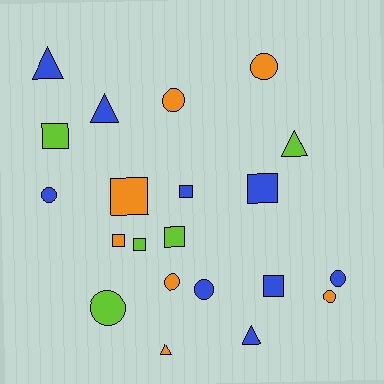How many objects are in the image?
There are 21 objects.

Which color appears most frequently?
Blue, with 9 objects.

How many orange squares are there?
There are 2 orange squares.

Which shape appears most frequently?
Square, with 8 objects.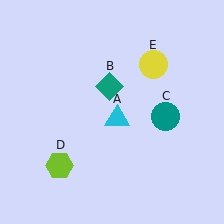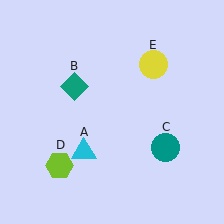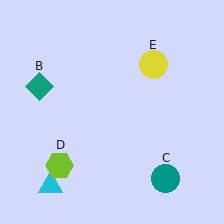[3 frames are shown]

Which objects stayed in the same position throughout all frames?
Lime hexagon (object D) and yellow circle (object E) remained stationary.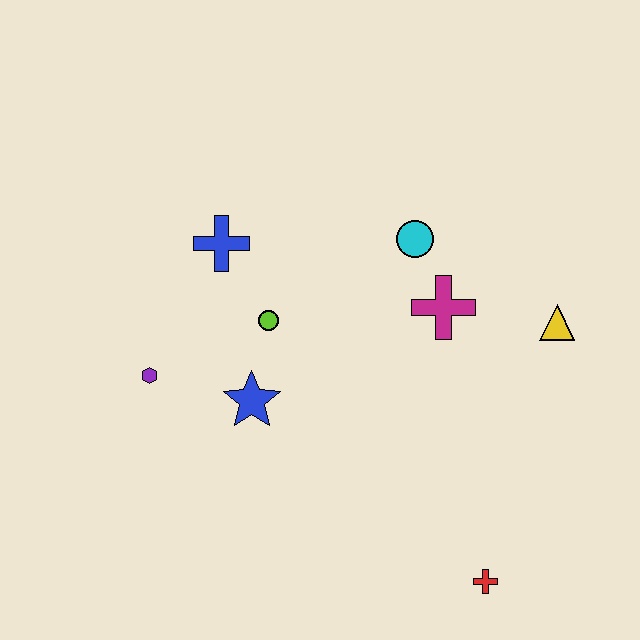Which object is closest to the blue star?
The lime circle is closest to the blue star.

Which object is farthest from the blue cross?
The red cross is farthest from the blue cross.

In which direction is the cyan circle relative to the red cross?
The cyan circle is above the red cross.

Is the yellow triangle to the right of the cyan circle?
Yes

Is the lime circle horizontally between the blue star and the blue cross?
No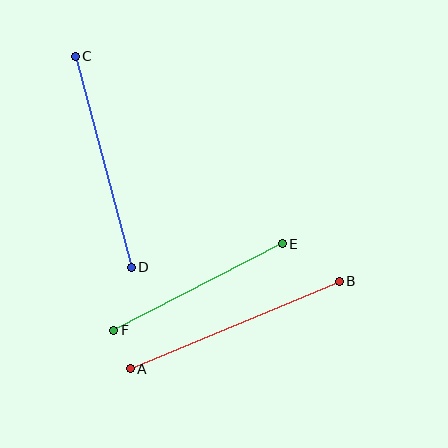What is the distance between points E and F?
The distance is approximately 189 pixels.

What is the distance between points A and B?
The distance is approximately 227 pixels.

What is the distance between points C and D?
The distance is approximately 218 pixels.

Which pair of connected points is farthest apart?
Points A and B are farthest apart.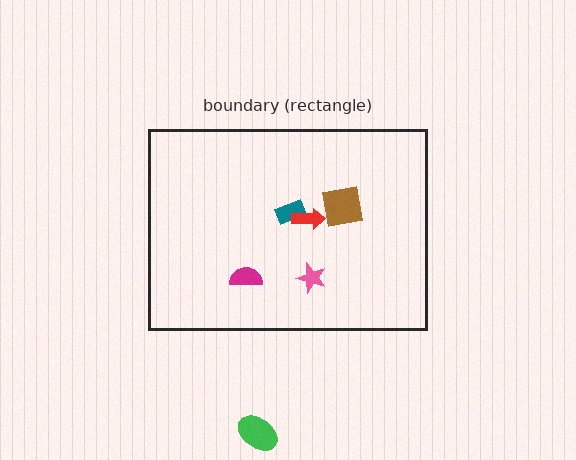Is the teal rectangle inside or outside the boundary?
Inside.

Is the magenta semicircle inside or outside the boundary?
Inside.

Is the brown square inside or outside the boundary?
Inside.